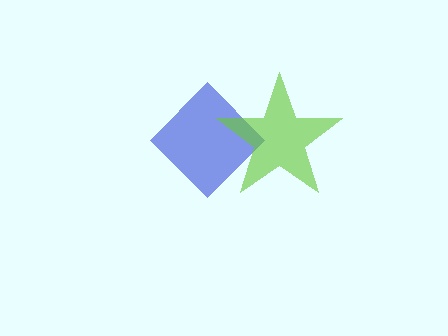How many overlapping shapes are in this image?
There are 2 overlapping shapes in the image.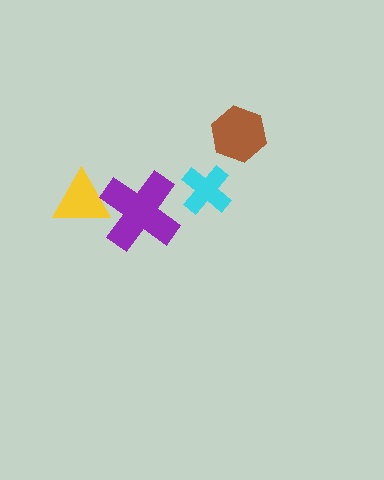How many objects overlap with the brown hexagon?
0 objects overlap with the brown hexagon.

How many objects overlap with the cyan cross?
0 objects overlap with the cyan cross.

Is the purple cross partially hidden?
No, no other shape covers it.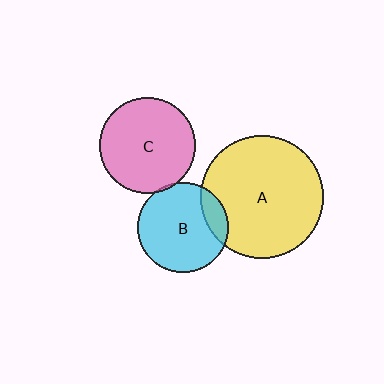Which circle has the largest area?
Circle A (yellow).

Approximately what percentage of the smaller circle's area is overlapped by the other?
Approximately 5%.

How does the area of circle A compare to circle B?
Approximately 1.8 times.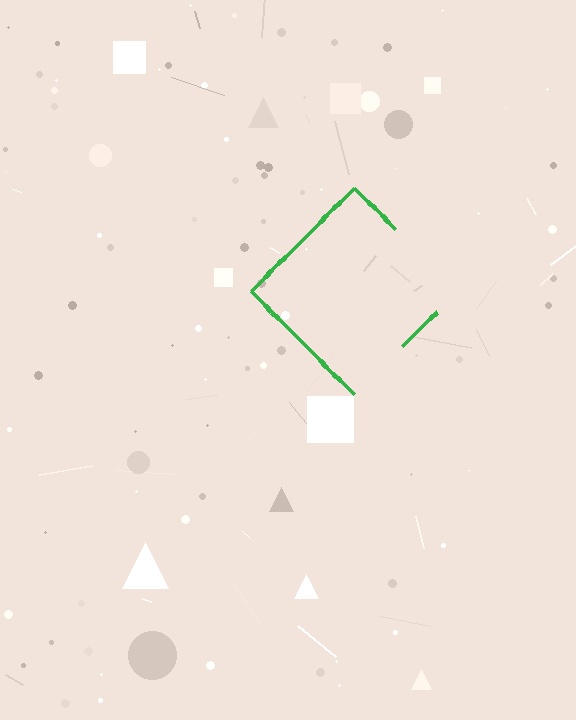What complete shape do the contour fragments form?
The contour fragments form a diamond.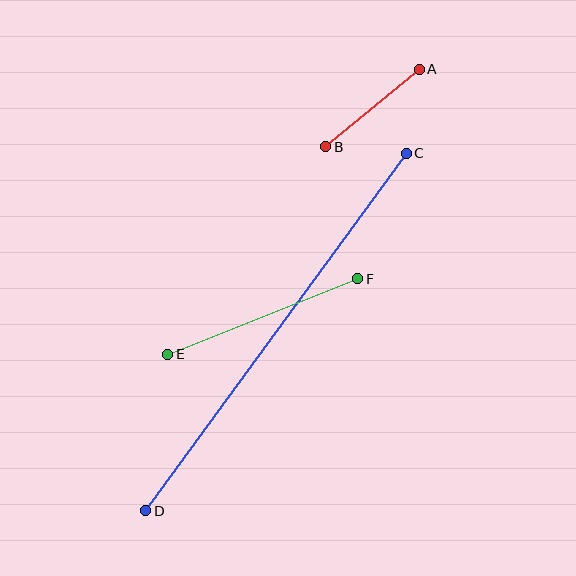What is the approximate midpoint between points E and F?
The midpoint is at approximately (263, 317) pixels.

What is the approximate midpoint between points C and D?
The midpoint is at approximately (276, 332) pixels.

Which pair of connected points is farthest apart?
Points C and D are farthest apart.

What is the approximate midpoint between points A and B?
The midpoint is at approximately (373, 108) pixels.